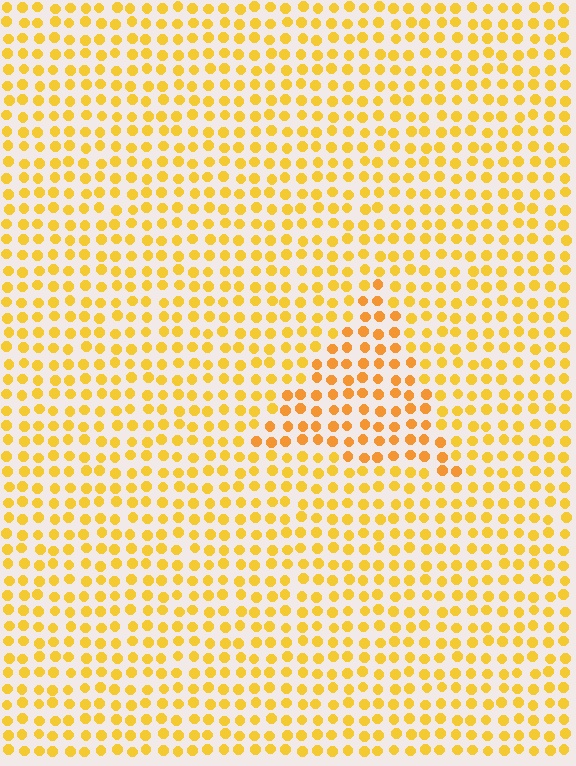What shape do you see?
I see a triangle.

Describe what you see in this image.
The image is filled with small yellow elements in a uniform arrangement. A triangle-shaped region is visible where the elements are tinted to a slightly different hue, forming a subtle color boundary.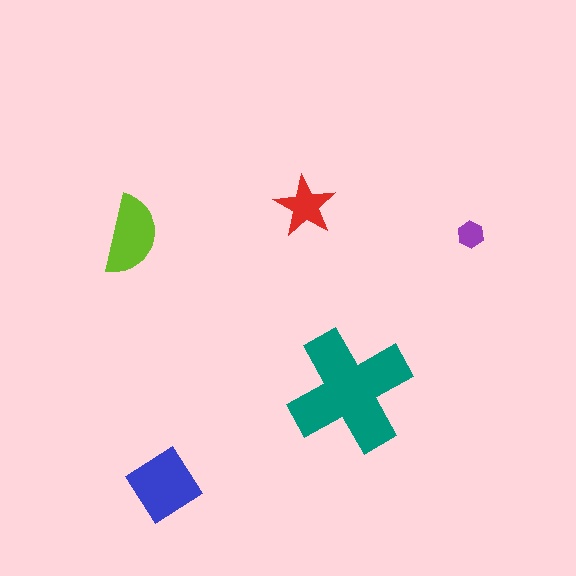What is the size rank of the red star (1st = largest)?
4th.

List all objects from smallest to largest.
The purple hexagon, the red star, the lime semicircle, the blue diamond, the teal cross.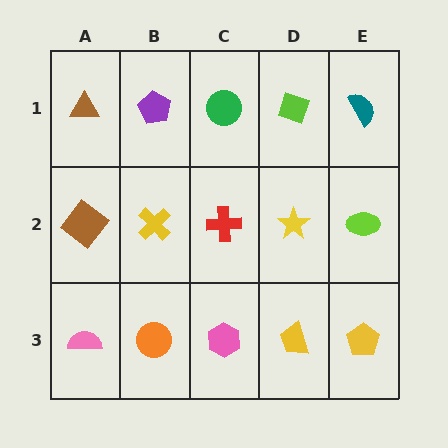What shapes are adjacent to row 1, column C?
A red cross (row 2, column C), a purple pentagon (row 1, column B), a lime diamond (row 1, column D).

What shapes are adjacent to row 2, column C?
A green circle (row 1, column C), a pink hexagon (row 3, column C), a yellow cross (row 2, column B), a yellow star (row 2, column D).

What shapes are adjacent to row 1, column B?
A yellow cross (row 2, column B), a brown triangle (row 1, column A), a green circle (row 1, column C).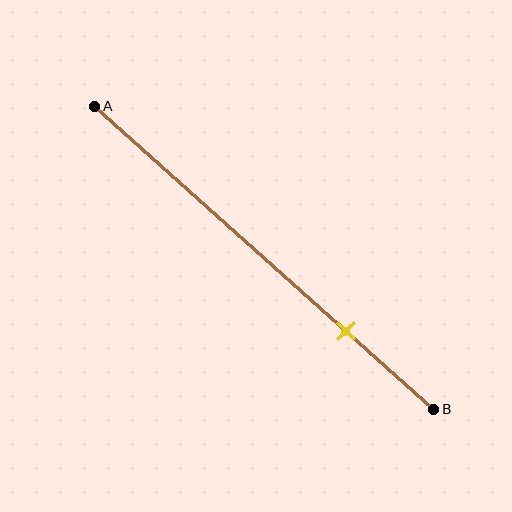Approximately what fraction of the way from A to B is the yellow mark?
The yellow mark is approximately 75% of the way from A to B.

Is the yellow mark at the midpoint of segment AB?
No, the mark is at about 75% from A, not at the 50% midpoint.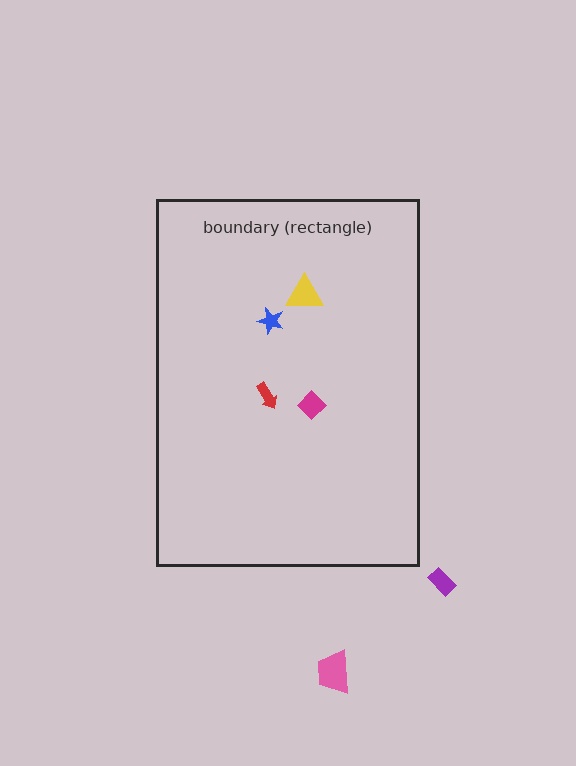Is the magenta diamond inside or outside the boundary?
Inside.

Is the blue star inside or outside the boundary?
Inside.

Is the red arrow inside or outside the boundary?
Inside.